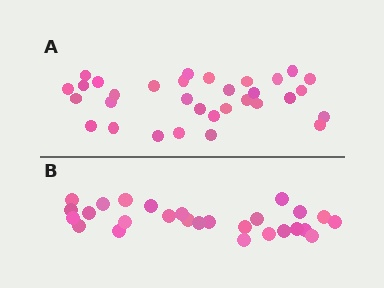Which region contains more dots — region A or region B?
Region A (the top region) has more dots.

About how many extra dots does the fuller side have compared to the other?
Region A has about 5 more dots than region B.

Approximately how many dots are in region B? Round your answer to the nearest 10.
About 30 dots. (The exact count is 27, which rounds to 30.)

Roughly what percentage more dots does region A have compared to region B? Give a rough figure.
About 20% more.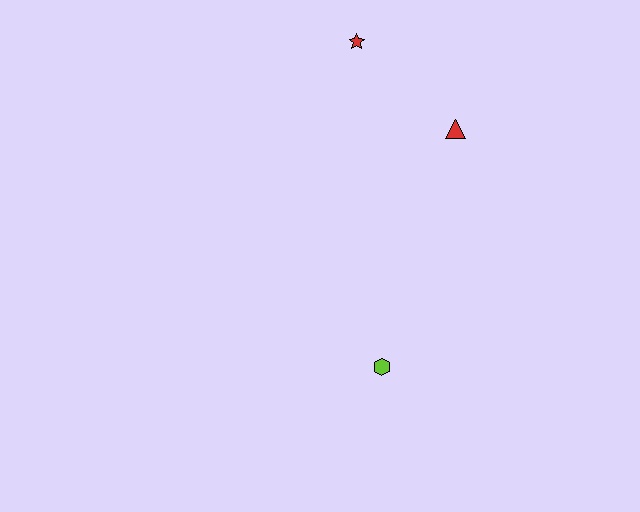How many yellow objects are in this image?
There are no yellow objects.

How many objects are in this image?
There are 3 objects.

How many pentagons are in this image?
There are no pentagons.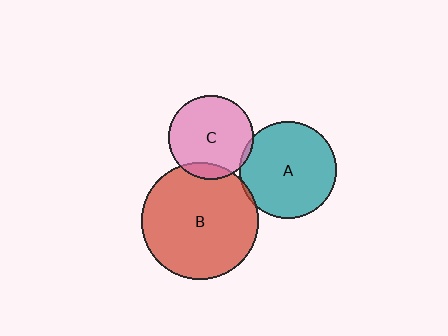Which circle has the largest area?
Circle B (red).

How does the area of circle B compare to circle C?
Approximately 1.9 times.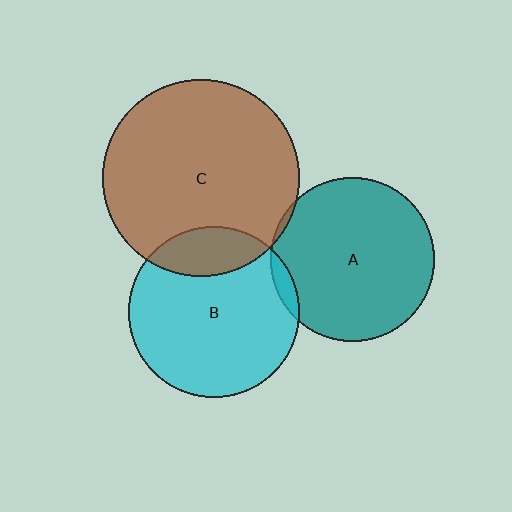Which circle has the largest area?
Circle C (brown).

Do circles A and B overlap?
Yes.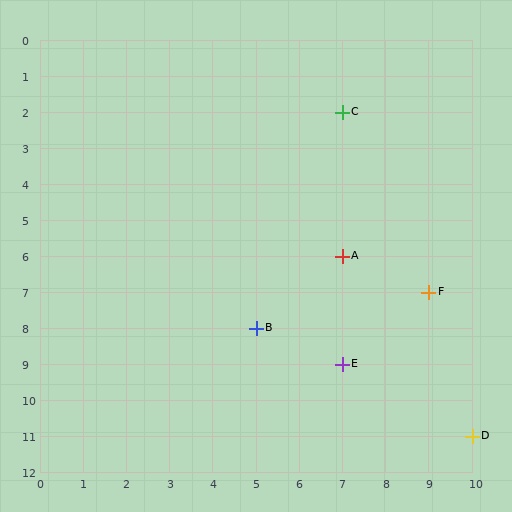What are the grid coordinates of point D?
Point D is at grid coordinates (10, 11).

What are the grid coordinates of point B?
Point B is at grid coordinates (5, 8).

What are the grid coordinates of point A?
Point A is at grid coordinates (7, 6).